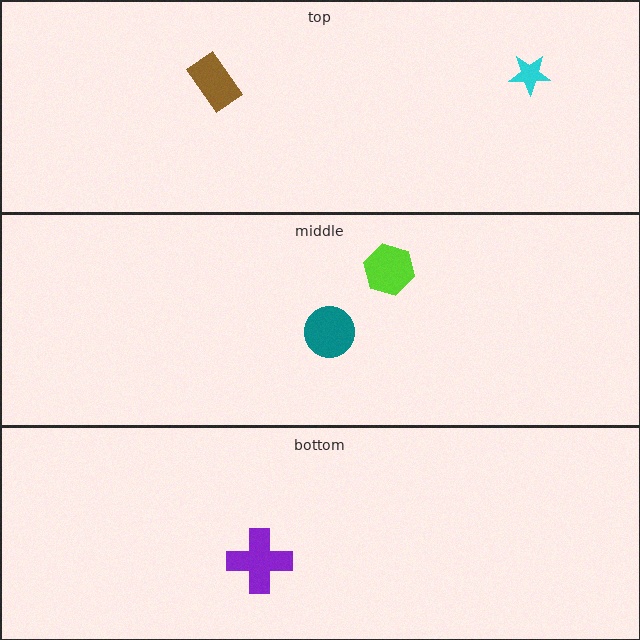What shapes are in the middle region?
The lime hexagon, the teal circle.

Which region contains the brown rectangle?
The top region.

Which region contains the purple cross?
The bottom region.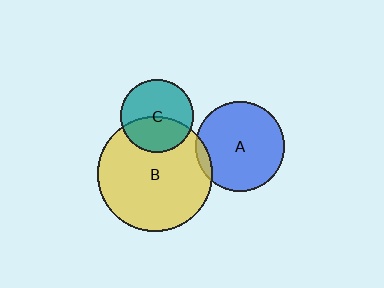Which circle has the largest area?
Circle B (yellow).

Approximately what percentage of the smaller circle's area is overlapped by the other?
Approximately 5%.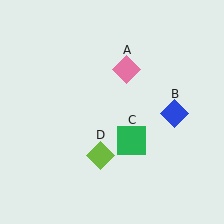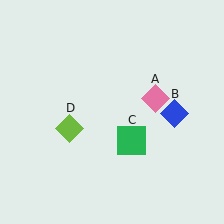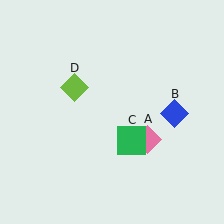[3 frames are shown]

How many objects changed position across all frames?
2 objects changed position: pink diamond (object A), lime diamond (object D).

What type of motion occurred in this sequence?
The pink diamond (object A), lime diamond (object D) rotated clockwise around the center of the scene.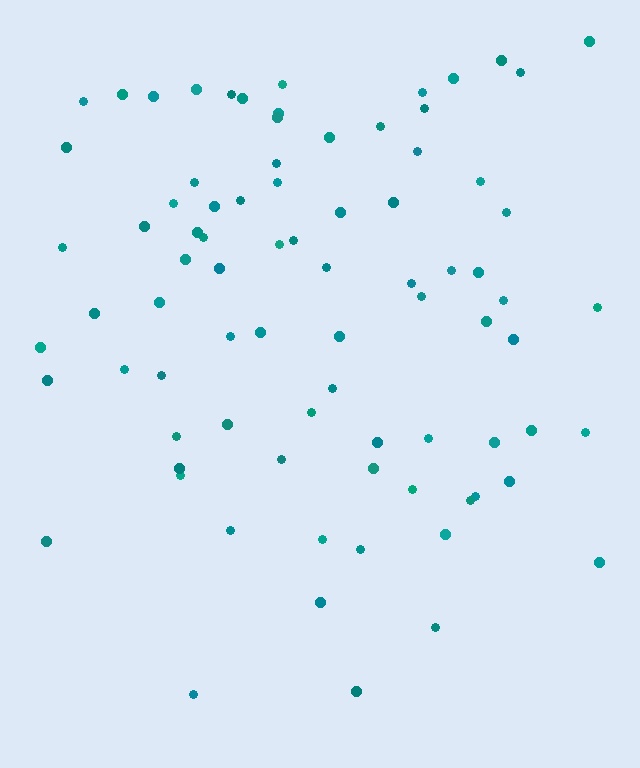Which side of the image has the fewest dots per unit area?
The bottom.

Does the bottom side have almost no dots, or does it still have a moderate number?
Still a moderate number, just noticeably fewer than the top.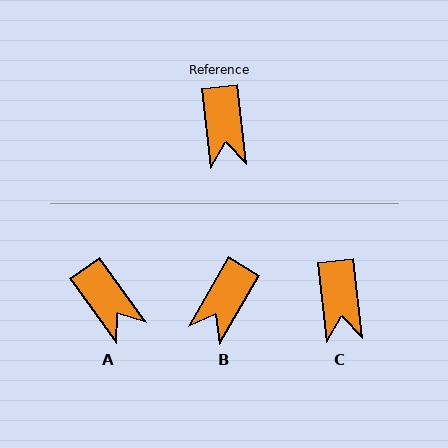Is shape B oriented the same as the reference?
No, it is off by about 37 degrees.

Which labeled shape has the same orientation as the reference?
C.